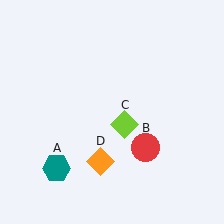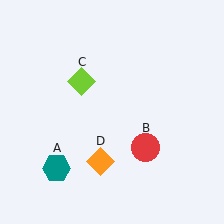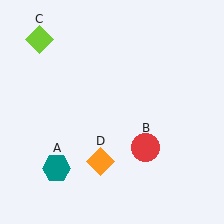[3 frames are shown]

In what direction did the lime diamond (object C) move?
The lime diamond (object C) moved up and to the left.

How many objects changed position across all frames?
1 object changed position: lime diamond (object C).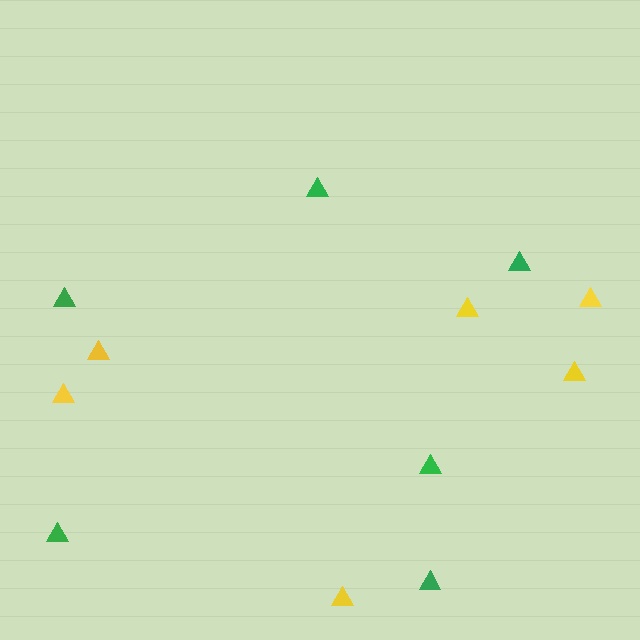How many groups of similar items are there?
There are 2 groups: one group of green triangles (6) and one group of yellow triangles (6).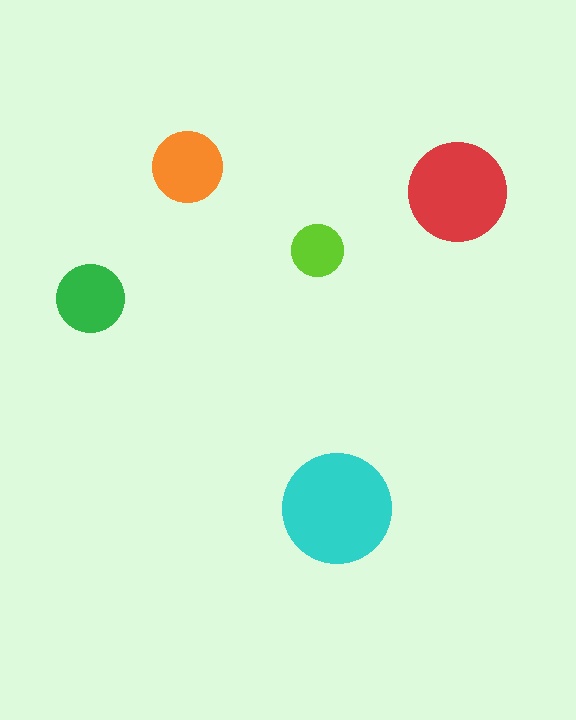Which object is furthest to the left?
The green circle is leftmost.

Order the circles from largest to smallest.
the cyan one, the red one, the orange one, the green one, the lime one.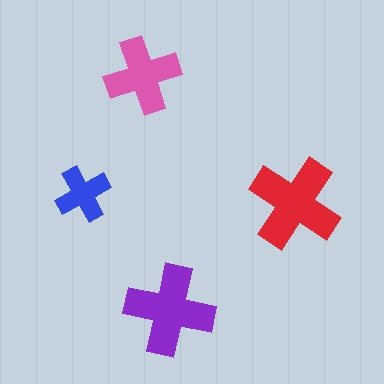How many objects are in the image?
There are 4 objects in the image.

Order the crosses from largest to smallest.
the red one, the purple one, the pink one, the blue one.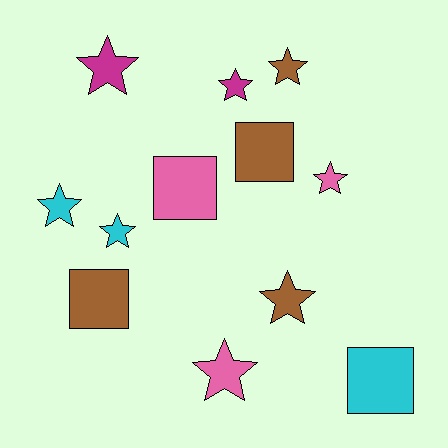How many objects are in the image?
There are 12 objects.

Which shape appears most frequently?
Star, with 8 objects.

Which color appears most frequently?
Brown, with 4 objects.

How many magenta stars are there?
There are 2 magenta stars.